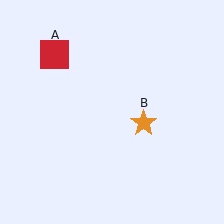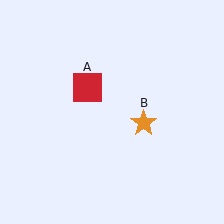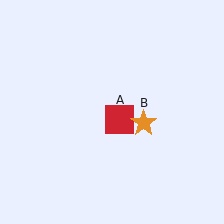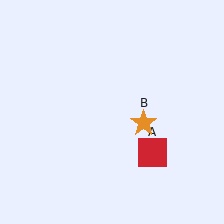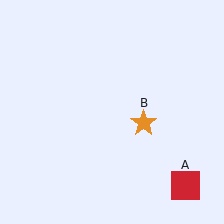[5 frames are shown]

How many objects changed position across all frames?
1 object changed position: red square (object A).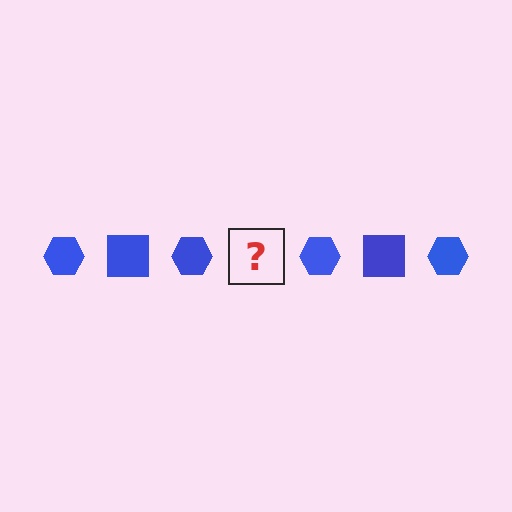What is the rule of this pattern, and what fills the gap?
The rule is that the pattern cycles through hexagon, square shapes in blue. The gap should be filled with a blue square.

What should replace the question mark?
The question mark should be replaced with a blue square.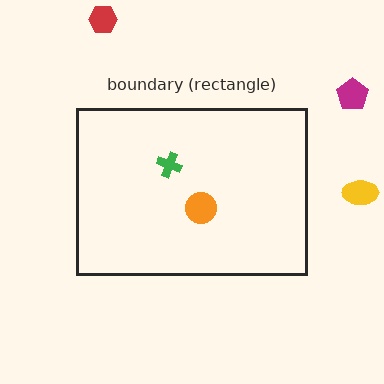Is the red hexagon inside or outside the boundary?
Outside.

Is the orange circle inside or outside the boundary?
Inside.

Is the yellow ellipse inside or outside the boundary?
Outside.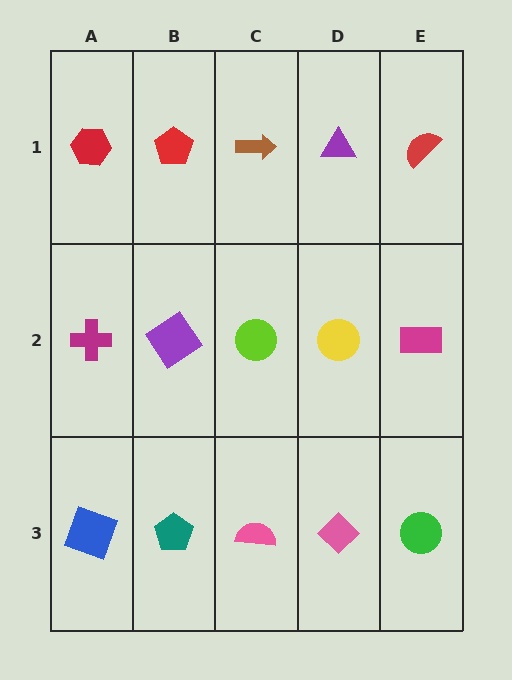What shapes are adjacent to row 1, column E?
A magenta rectangle (row 2, column E), a purple triangle (row 1, column D).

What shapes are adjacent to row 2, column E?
A red semicircle (row 1, column E), a green circle (row 3, column E), a yellow circle (row 2, column D).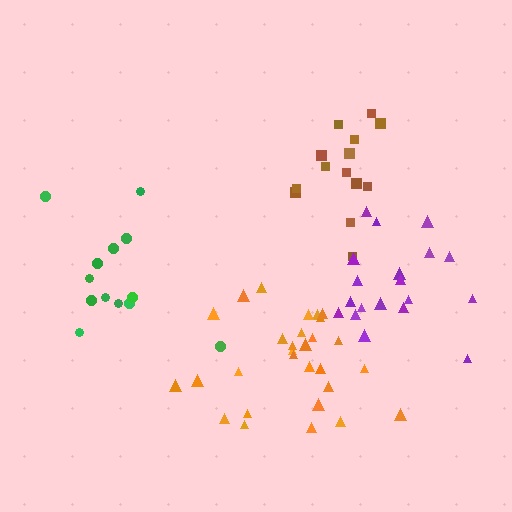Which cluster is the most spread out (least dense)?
Green.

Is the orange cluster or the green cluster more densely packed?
Orange.